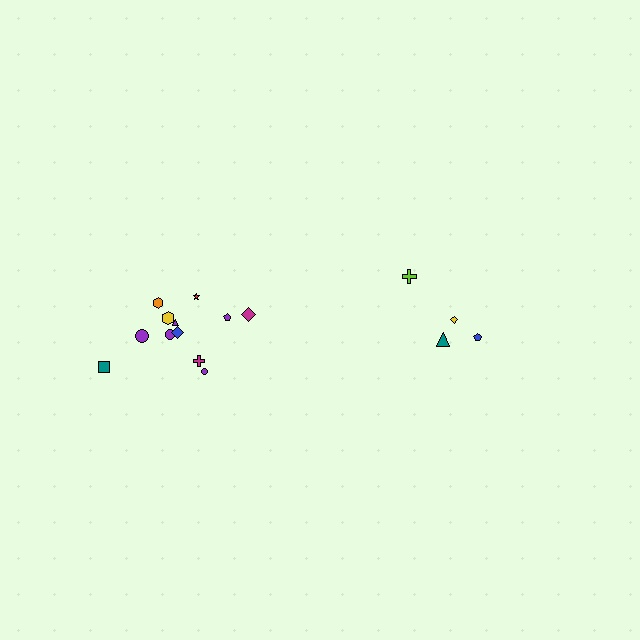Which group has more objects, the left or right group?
The left group.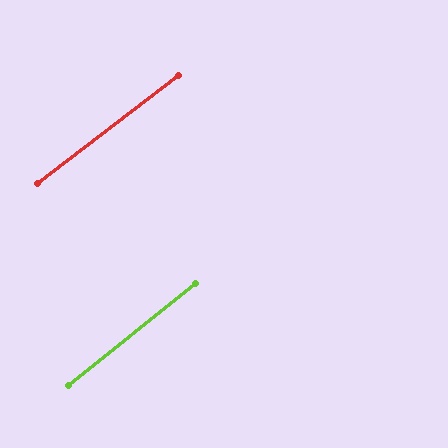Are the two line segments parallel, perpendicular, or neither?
Parallel — their directions differ by only 1.3°.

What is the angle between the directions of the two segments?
Approximately 1 degree.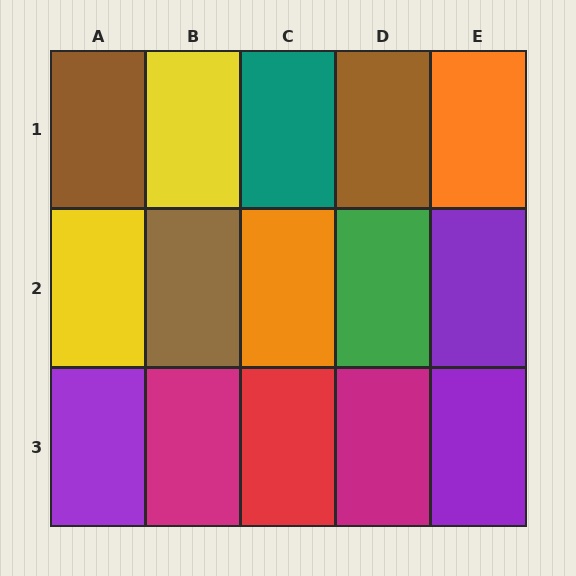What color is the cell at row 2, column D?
Green.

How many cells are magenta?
2 cells are magenta.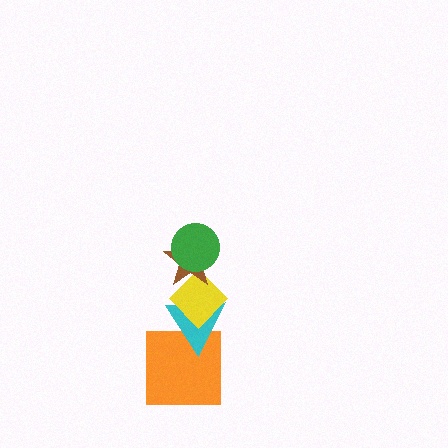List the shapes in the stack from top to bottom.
From top to bottom: the green circle, the brown star, the yellow diamond, the cyan triangle, the orange square.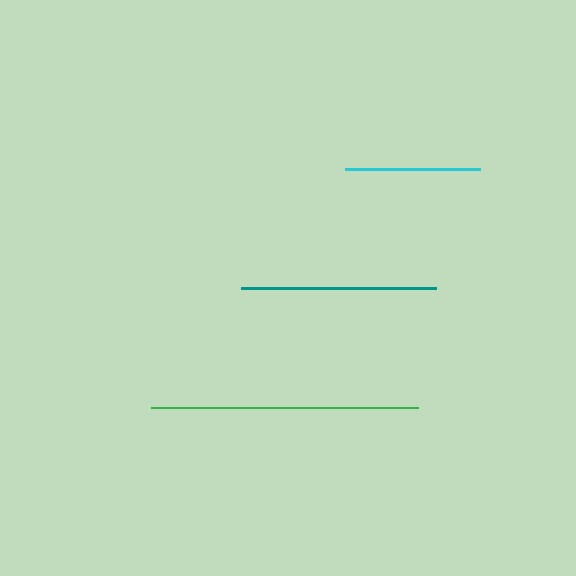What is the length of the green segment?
The green segment is approximately 266 pixels long.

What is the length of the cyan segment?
The cyan segment is approximately 135 pixels long.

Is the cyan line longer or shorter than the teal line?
The teal line is longer than the cyan line.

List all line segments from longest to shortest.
From longest to shortest: green, teal, cyan.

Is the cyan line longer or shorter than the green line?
The green line is longer than the cyan line.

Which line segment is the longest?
The green line is the longest at approximately 266 pixels.